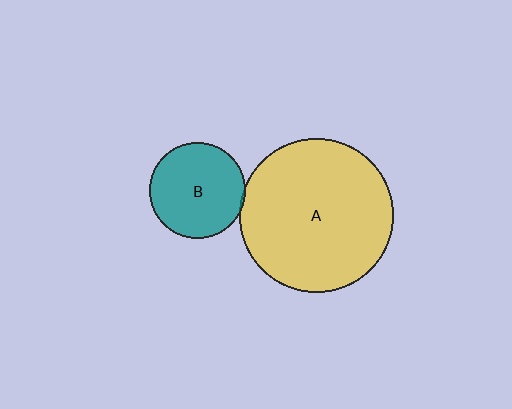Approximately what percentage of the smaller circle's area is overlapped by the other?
Approximately 5%.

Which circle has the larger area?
Circle A (yellow).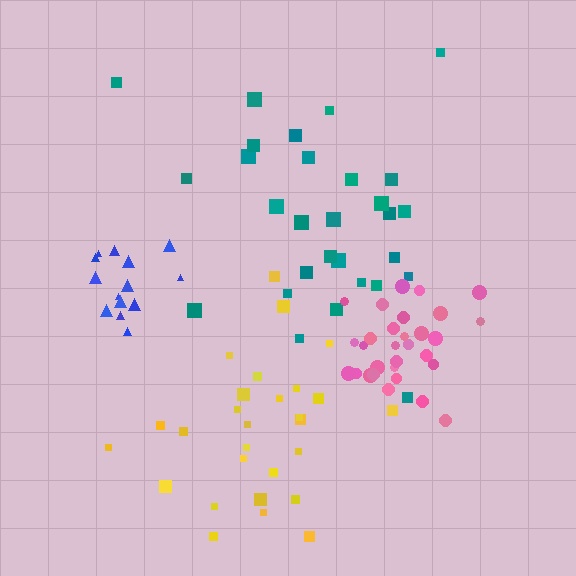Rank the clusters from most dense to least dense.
pink, blue, yellow, teal.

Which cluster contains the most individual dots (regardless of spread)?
Pink (31).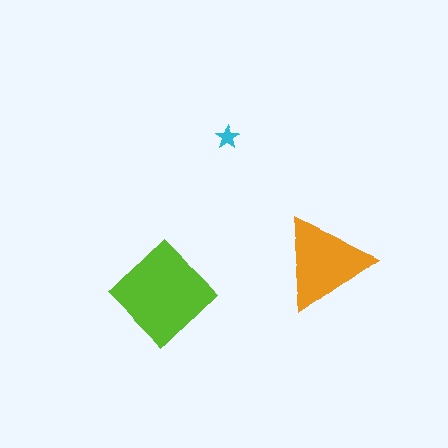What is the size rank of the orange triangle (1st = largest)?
2nd.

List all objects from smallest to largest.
The cyan star, the orange triangle, the lime diamond.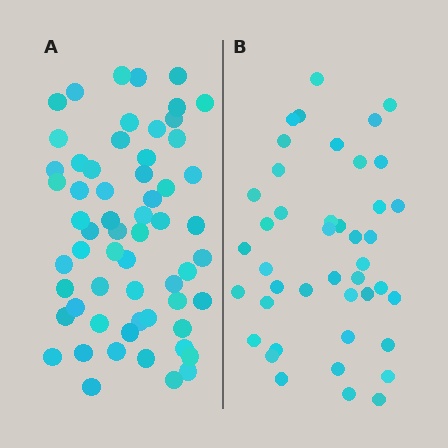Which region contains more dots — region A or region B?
Region A (the left region) has more dots.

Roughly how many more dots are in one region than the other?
Region A has approximately 15 more dots than region B.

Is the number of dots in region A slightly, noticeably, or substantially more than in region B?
Region A has noticeably more, but not dramatically so. The ratio is roughly 1.4 to 1.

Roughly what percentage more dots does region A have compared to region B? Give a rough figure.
About 40% more.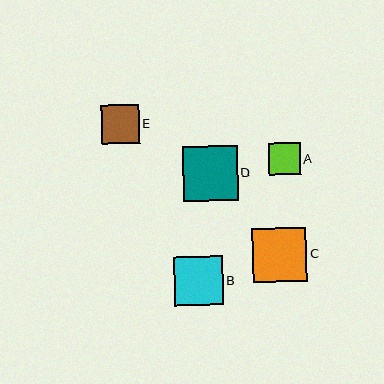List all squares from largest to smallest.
From largest to smallest: D, C, B, E, A.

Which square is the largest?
Square D is the largest with a size of approximately 55 pixels.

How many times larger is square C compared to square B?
Square C is approximately 1.1 times the size of square B.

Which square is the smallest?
Square A is the smallest with a size of approximately 32 pixels.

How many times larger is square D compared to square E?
Square D is approximately 1.5 times the size of square E.